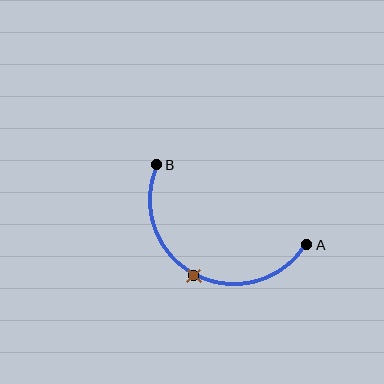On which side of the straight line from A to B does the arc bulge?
The arc bulges below the straight line connecting A and B.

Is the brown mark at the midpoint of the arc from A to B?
Yes. The brown mark lies on the arc at equal arc-length from both A and B — it is the arc midpoint.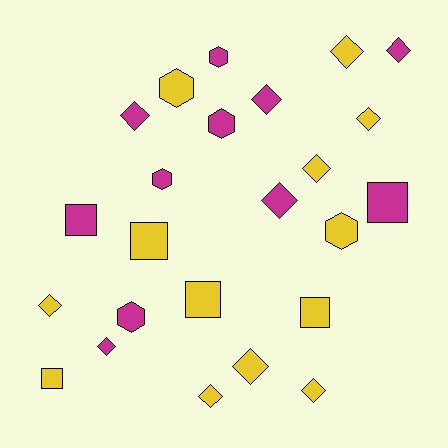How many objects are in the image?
There are 24 objects.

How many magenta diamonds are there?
There are 5 magenta diamonds.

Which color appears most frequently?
Yellow, with 13 objects.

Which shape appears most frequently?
Diamond, with 12 objects.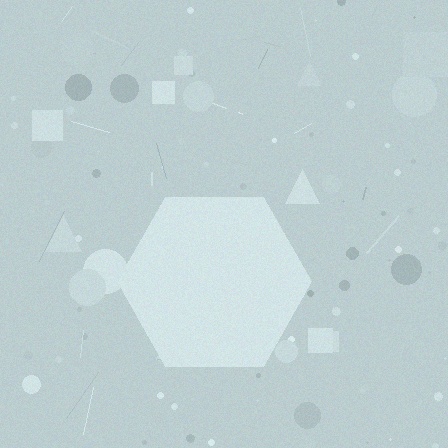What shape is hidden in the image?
A hexagon is hidden in the image.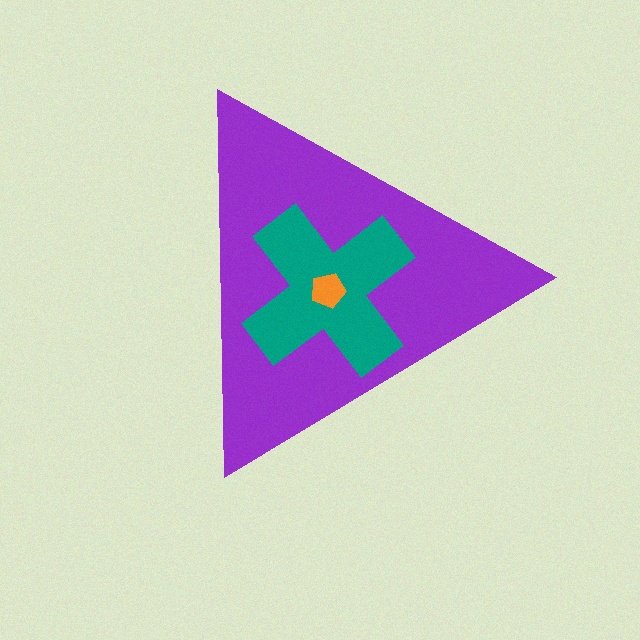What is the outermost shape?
The purple triangle.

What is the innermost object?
The orange pentagon.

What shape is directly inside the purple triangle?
The teal cross.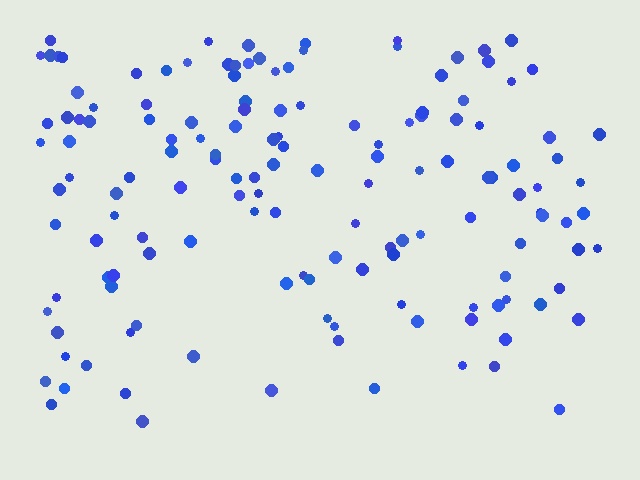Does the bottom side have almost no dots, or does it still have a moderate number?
Still a moderate number, just noticeably fewer than the top.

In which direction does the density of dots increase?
From bottom to top, with the top side densest.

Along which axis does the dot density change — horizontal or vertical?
Vertical.